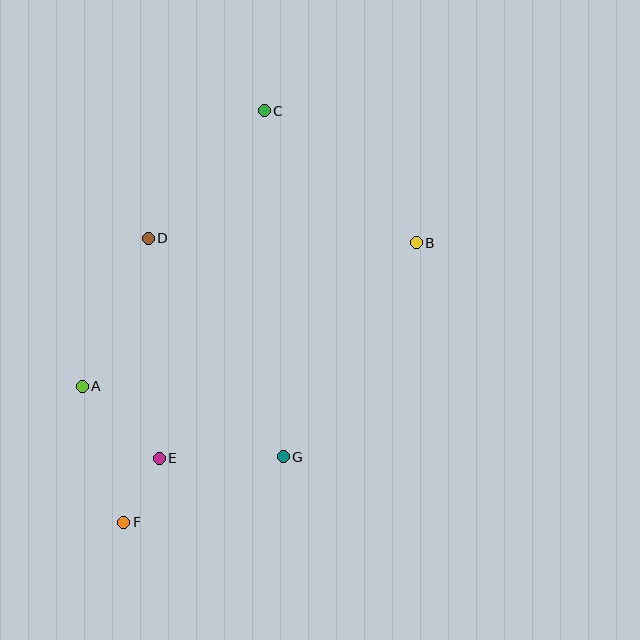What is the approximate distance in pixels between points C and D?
The distance between C and D is approximately 172 pixels.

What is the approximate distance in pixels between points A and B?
The distance between A and B is approximately 363 pixels.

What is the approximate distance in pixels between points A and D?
The distance between A and D is approximately 162 pixels.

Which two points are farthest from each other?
Points C and F are farthest from each other.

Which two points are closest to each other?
Points E and F are closest to each other.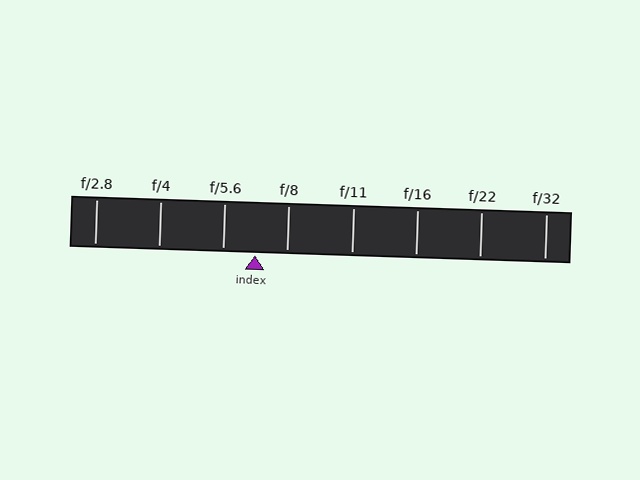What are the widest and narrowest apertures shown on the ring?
The widest aperture shown is f/2.8 and the narrowest is f/32.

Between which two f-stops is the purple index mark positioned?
The index mark is between f/5.6 and f/8.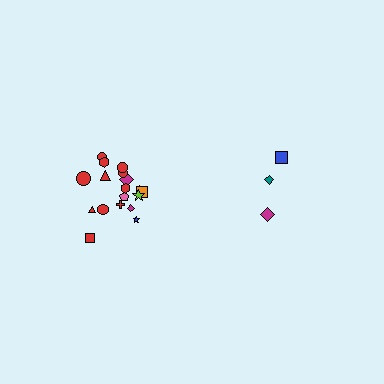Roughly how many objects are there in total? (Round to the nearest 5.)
Roughly 20 objects in total.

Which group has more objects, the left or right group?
The left group.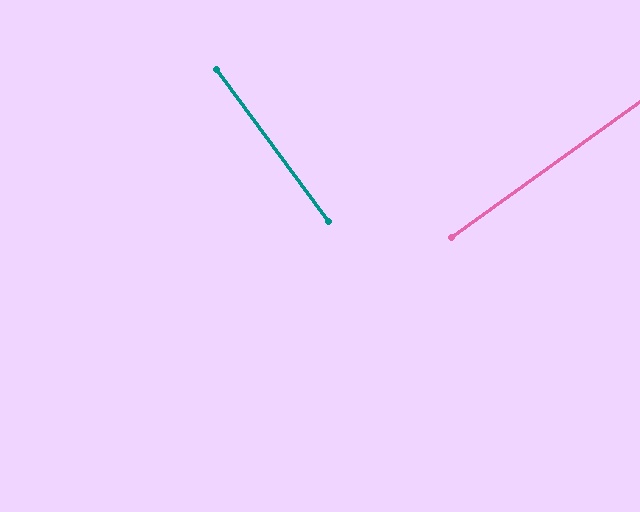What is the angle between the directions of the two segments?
Approximately 89 degrees.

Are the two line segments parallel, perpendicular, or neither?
Perpendicular — they meet at approximately 89°.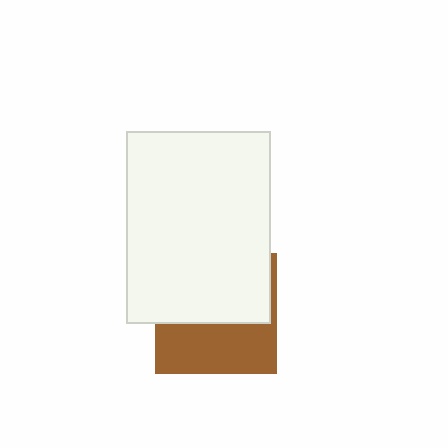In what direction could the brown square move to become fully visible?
The brown square could move down. That would shift it out from behind the white rectangle entirely.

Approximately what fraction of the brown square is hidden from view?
Roughly 55% of the brown square is hidden behind the white rectangle.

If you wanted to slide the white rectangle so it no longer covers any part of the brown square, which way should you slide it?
Slide it up — that is the most direct way to separate the two shapes.